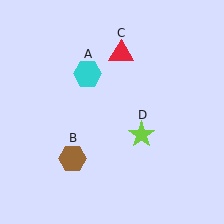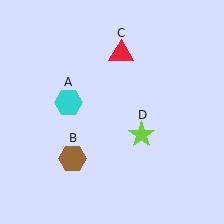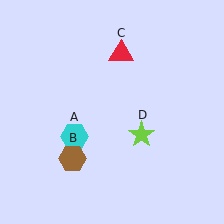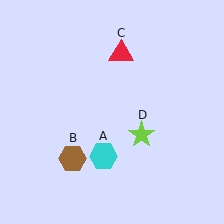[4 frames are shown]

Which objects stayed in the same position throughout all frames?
Brown hexagon (object B) and red triangle (object C) and lime star (object D) remained stationary.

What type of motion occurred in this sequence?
The cyan hexagon (object A) rotated counterclockwise around the center of the scene.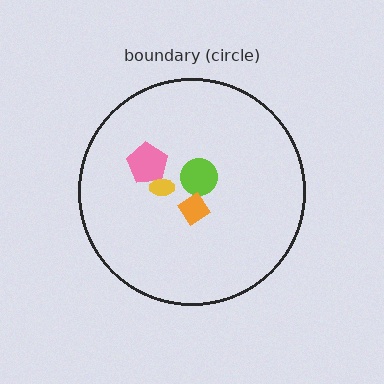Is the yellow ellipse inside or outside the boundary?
Inside.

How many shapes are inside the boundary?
4 inside, 0 outside.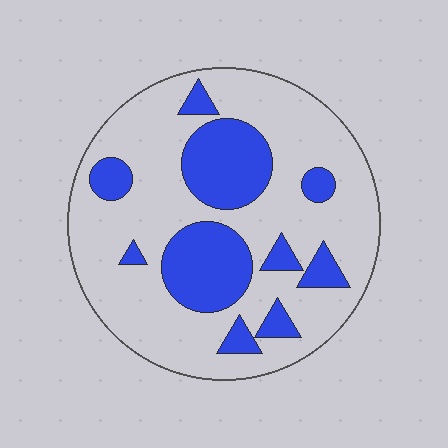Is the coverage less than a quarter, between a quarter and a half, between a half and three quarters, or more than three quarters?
Between a quarter and a half.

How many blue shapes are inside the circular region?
10.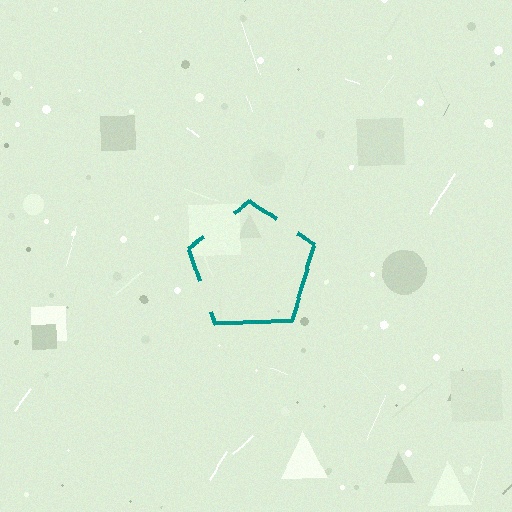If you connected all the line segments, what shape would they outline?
They would outline a pentagon.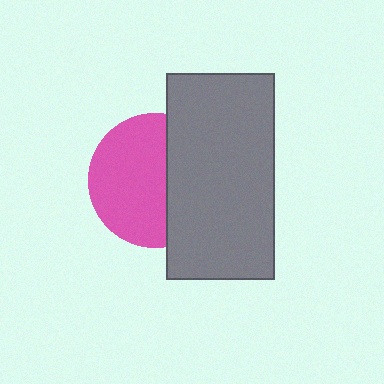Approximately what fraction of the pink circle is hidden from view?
Roughly 41% of the pink circle is hidden behind the gray rectangle.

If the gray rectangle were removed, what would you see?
You would see the complete pink circle.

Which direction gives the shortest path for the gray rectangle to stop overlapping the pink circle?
Moving right gives the shortest separation.